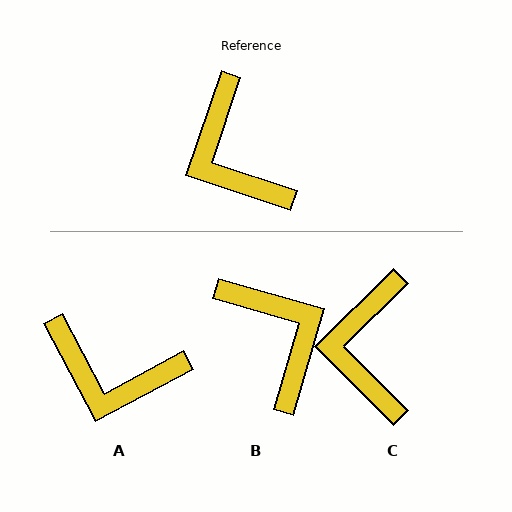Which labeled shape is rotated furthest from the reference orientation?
B, about 178 degrees away.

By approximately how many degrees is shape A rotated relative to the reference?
Approximately 47 degrees counter-clockwise.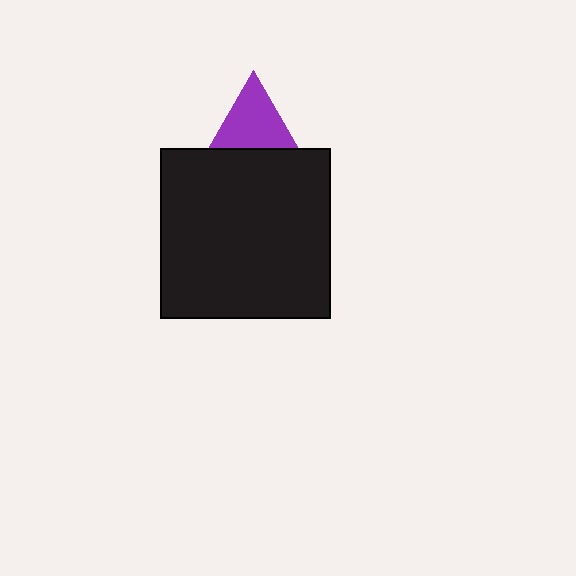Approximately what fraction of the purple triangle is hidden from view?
Roughly 58% of the purple triangle is hidden behind the black square.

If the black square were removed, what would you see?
You would see the complete purple triangle.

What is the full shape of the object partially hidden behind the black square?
The partially hidden object is a purple triangle.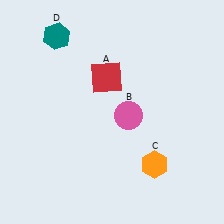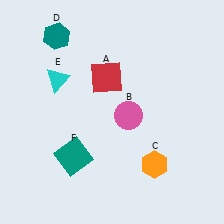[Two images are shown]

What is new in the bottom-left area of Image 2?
A teal square (F) was added in the bottom-left area of Image 2.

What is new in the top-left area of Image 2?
A cyan triangle (E) was added in the top-left area of Image 2.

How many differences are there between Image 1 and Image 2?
There are 2 differences between the two images.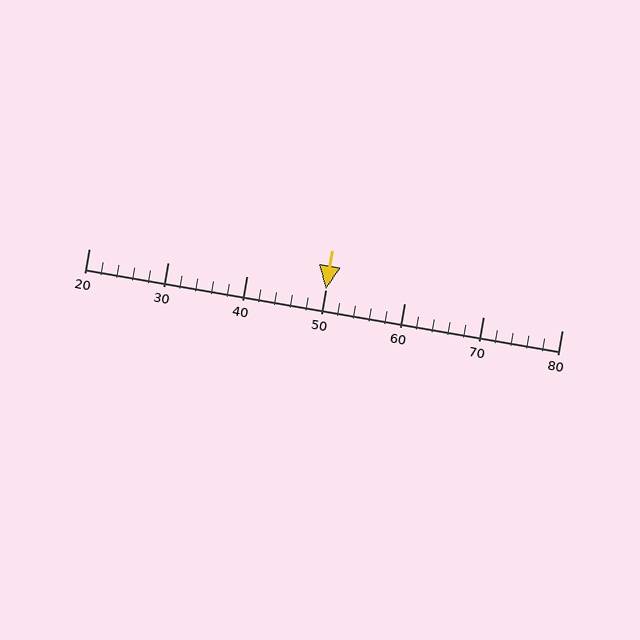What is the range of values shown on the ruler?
The ruler shows values from 20 to 80.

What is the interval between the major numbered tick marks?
The major tick marks are spaced 10 units apart.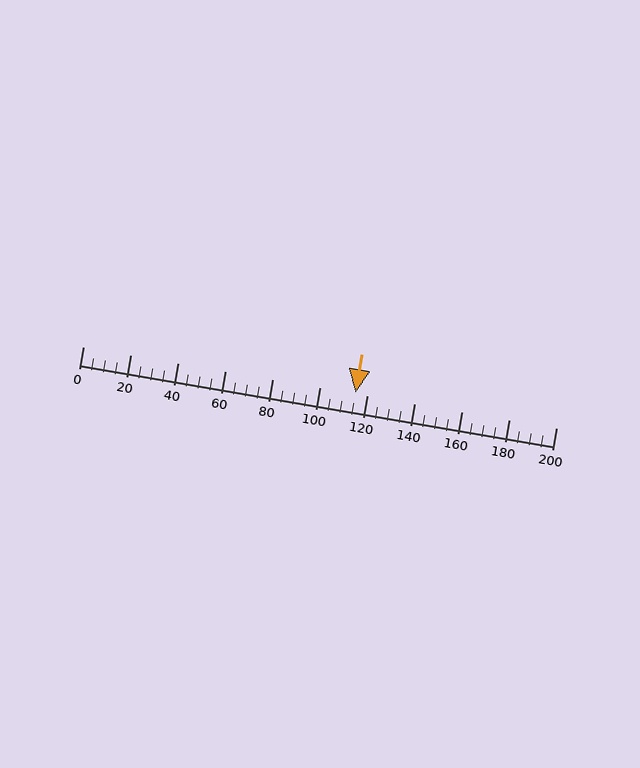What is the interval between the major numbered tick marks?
The major tick marks are spaced 20 units apart.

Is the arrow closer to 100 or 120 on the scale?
The arrow is closer to 120.